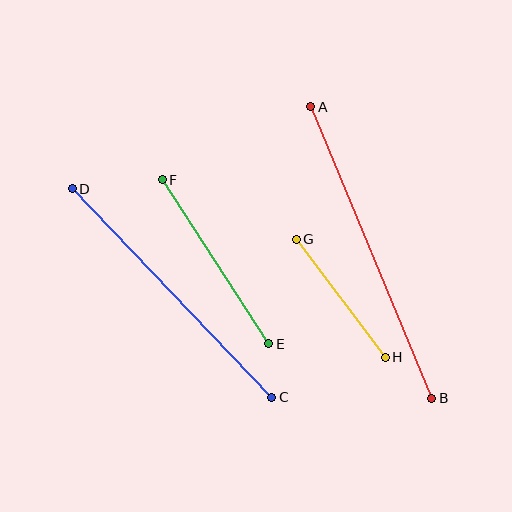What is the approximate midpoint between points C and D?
The midpoint is at approximately (172, 293) pixels.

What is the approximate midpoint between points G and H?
The midpoint is at approximately (341, 298) pixels.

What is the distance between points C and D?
The distance is approximately 289 pixels.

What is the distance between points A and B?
The distance is approximately 316 pixels.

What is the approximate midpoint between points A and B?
The midpoint is at approximately (371, 253) pixels.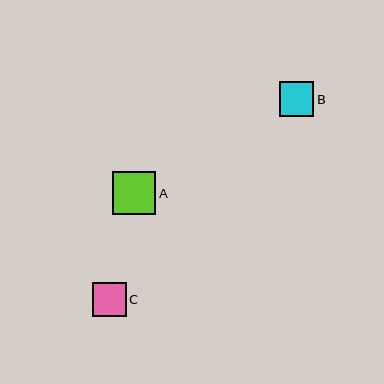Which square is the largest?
Square A is the largest with a size of approximately 43 pixels.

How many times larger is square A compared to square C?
Square A is approximately 1.3 times the size of square C.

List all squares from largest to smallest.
From largest to smallest: A, B, C.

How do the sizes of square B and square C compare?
Square B and square C are approximately the same size.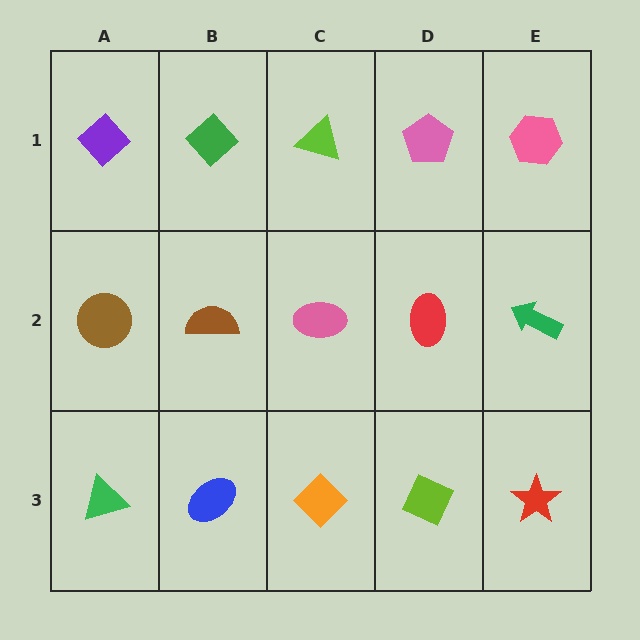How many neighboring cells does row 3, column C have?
3.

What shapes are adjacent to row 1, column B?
A brown semicircle (row 2, column B), a purple diamond (row 1, column A), a lime triangle (row 1, column C).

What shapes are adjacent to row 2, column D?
A pink pentagon (row 1, column D), a lime diamond (row 3, column D), a pink ellipse (row 2, column C), a green arrow (row 2, column E).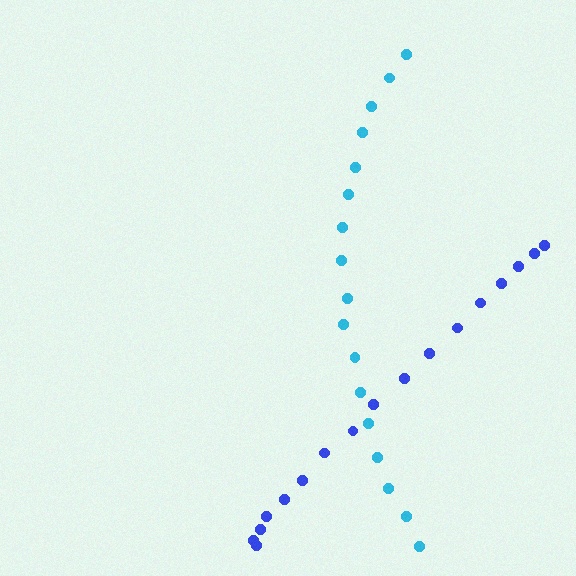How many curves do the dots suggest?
There are 2 distinct paths.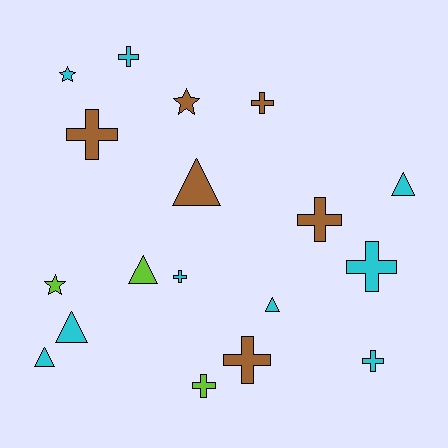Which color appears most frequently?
Cyan, with 9 objects.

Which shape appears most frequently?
Cross, with 9 objects.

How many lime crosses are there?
There is 1 lime cross.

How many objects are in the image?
There are 18 objects.